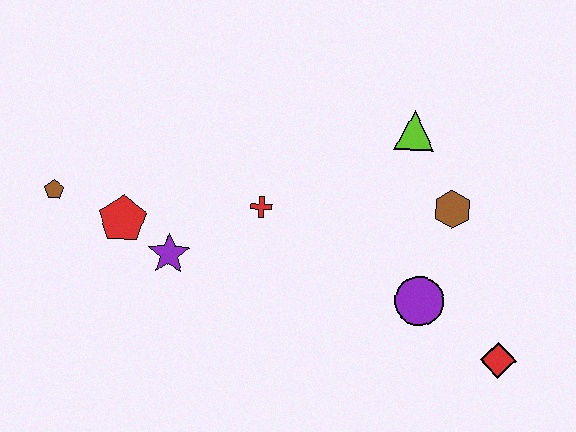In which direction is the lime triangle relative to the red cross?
The lime triangle is to the right of the red cross.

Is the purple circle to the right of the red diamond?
No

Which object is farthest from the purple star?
The red diamond is farthest from the purple star.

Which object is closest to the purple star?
The red pentagon is closest to the purple star.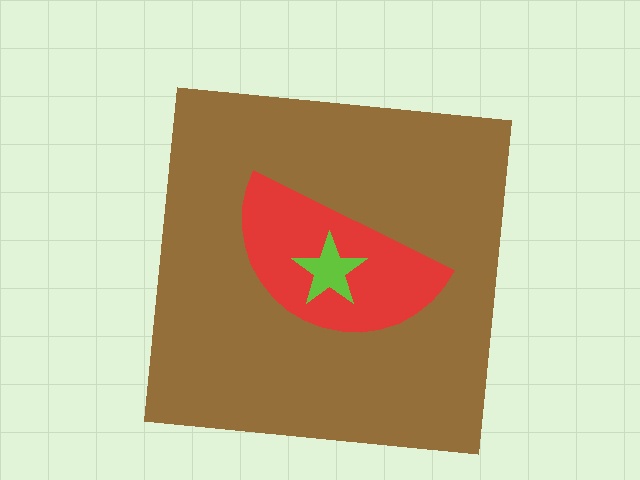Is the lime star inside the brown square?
Yes.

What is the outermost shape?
The brown square.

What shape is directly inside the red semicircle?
The lime star.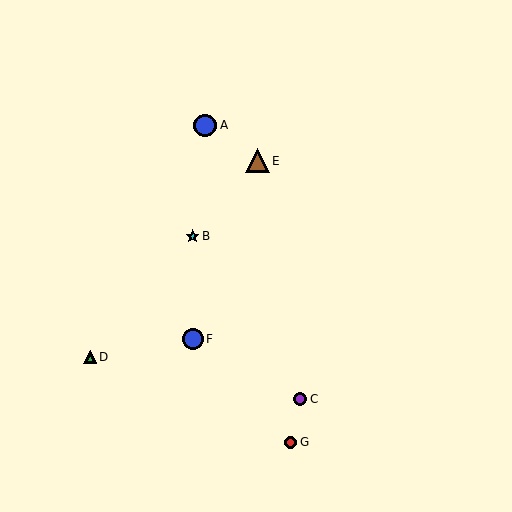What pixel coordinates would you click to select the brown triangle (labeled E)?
Click at (258, 161) to select the brown triangle E.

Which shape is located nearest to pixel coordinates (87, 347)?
The green triangle (labeled D) at (90, 357) is nearest to that location.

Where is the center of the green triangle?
The center of the green triangle is at (90, 357).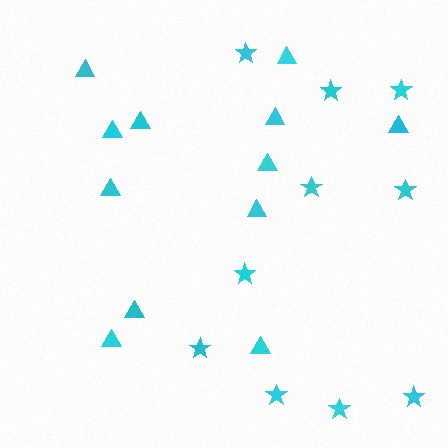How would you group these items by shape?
There are 2 groups: one group of triangles (12) and one group of stars (10).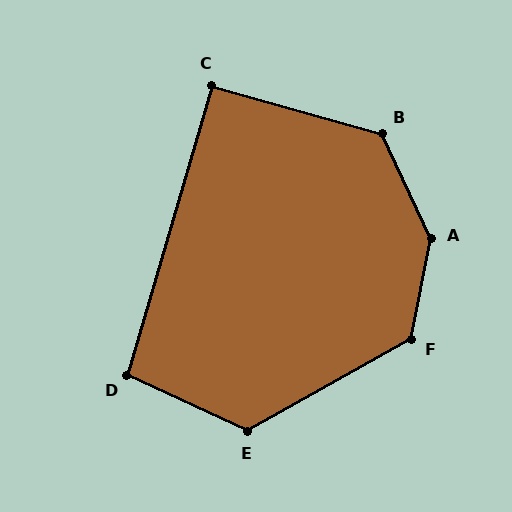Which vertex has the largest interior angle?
A, at approximately 144 degrees.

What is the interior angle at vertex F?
Approximately 131 degrees (obtuse).